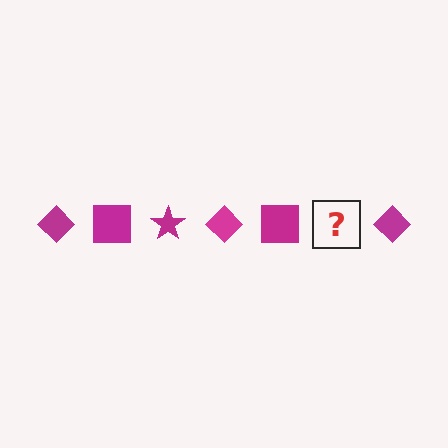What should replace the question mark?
The question mark should be replaced with a magenta star.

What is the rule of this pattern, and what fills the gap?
The rule is that the pattern cycles through diamond, square, star shapes in magenta. The gap should be filled with a magenta star.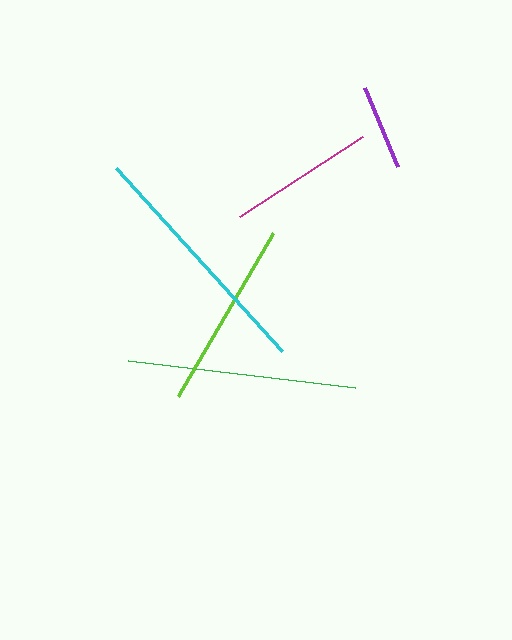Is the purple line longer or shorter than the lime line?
The lime line is longer than the purple line.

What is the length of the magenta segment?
The magenta segment is approximately 146 pixels long.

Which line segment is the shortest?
The purple line is the shortest at approximately 86 pixels.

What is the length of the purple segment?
The purple segment is approximately 86 pixels long.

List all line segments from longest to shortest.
From longest to shortest: cyan, green, lime, magenta, purple.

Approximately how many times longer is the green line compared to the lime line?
The green line is approximately 1.2 times the length of the lime line.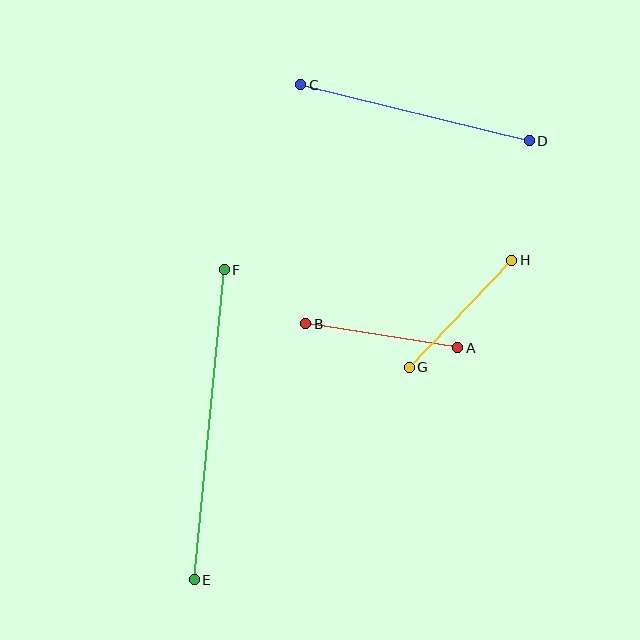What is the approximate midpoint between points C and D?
The midpoint is at approximately (415, 113) pixels.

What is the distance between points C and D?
The distance is approximately 235 pixels.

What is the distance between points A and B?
The distance is approximately 154 pixels.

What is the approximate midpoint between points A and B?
The midpoint is at approximately (382, 336) pixels.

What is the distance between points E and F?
The distance is approximately 312 pixels.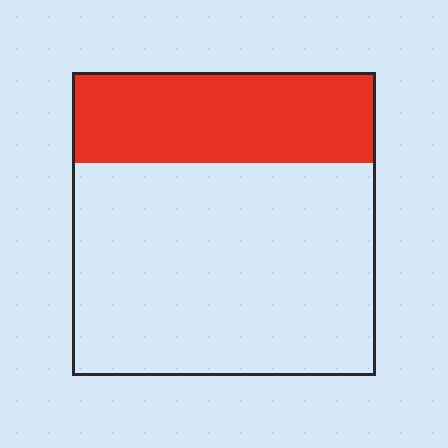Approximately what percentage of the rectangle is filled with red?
Approximately 30%.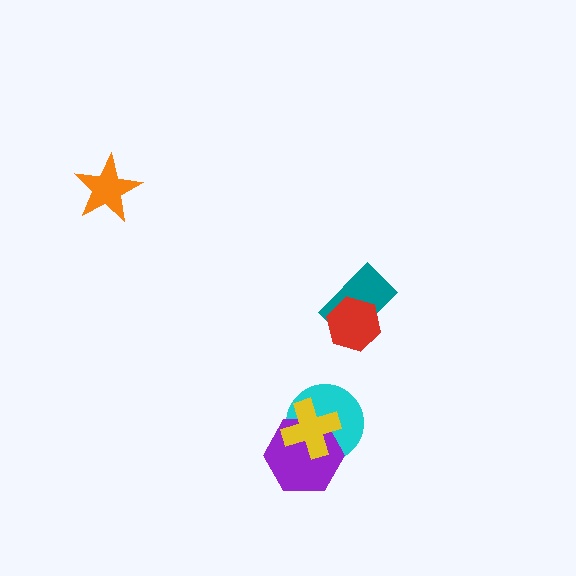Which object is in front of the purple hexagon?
The yellow cross is in front of the purple hexagon.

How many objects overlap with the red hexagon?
1 object overlaps with the red hexagon.